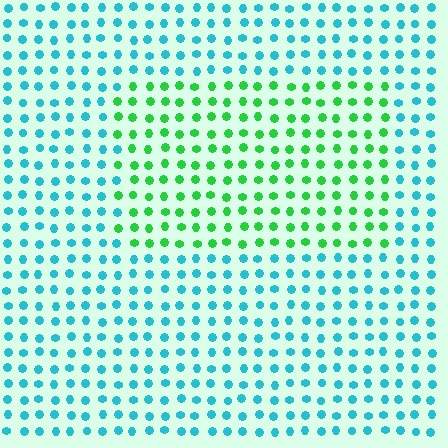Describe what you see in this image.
The image is filled with small cyan elements in a uniform arrangement. A rectangle-shaped region is visible where the elements are tinted to a slightly different hue, forming a subtle color boundary.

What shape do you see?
I see a rectangle.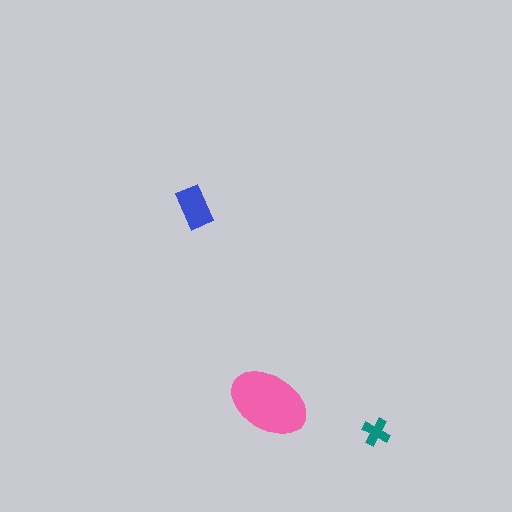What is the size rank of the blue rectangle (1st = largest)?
2nd.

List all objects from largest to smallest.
The pink ellipse, the blue rectangle, the teal cross.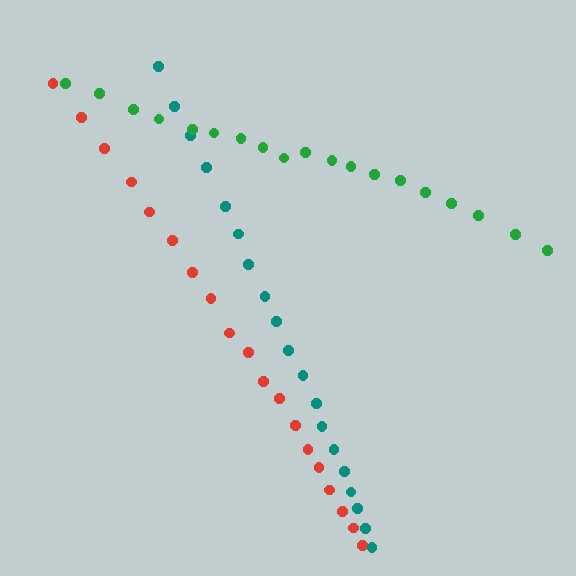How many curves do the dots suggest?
There are 3 distinct paths.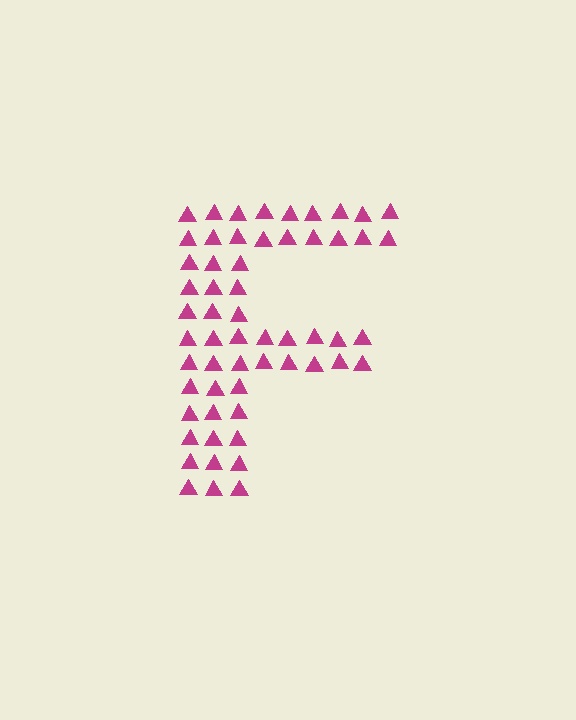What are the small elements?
The small elements are triangles.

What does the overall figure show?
The overall figure shows the letter F.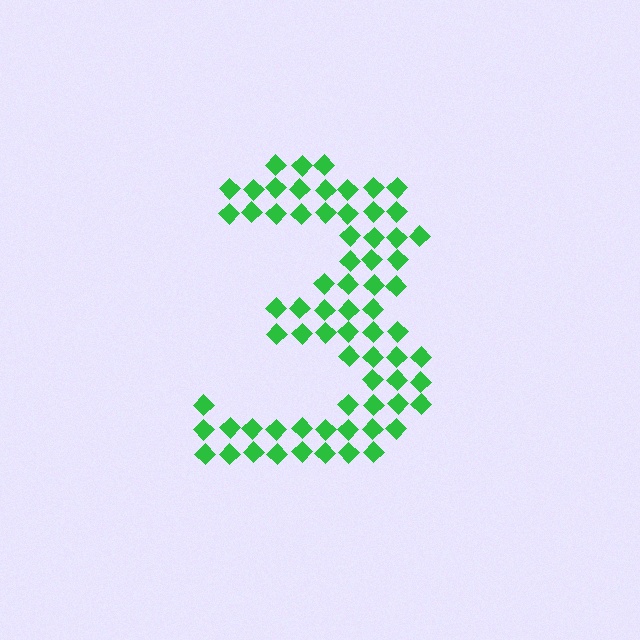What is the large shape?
The large shape is the digit 3.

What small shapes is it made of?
It is made of small diamonds.